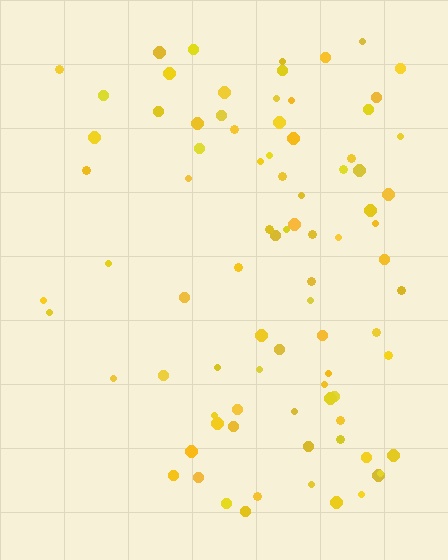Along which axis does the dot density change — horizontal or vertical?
Horizontal.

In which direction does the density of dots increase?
From left to right, with the right side densest.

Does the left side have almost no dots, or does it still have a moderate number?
Still a moderate number, just noticeably fewer than the right.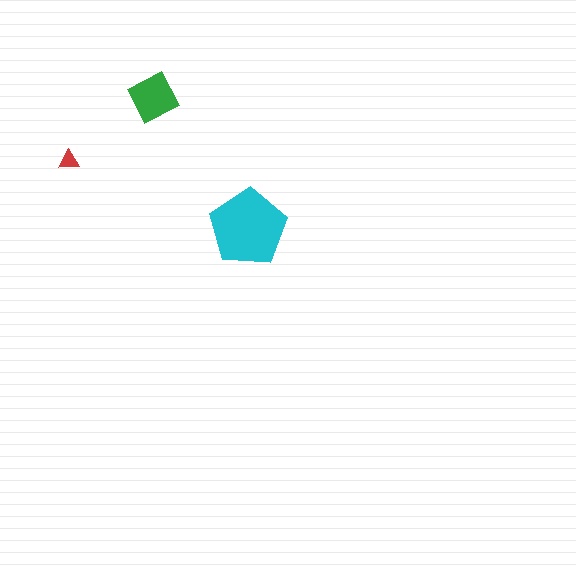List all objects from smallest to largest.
The red triangle, the green diamond, the cyan pentagon.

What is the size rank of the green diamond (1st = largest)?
2nd.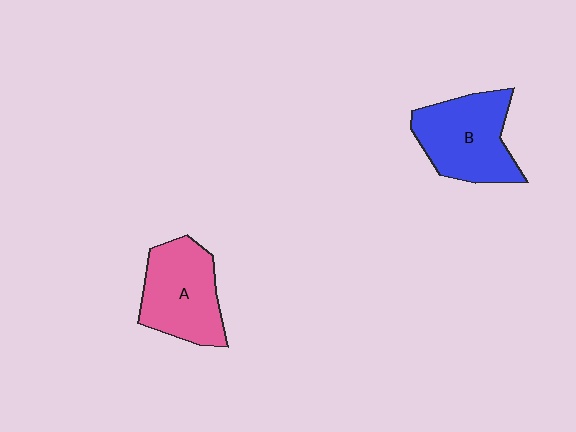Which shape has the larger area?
Shape B (blue).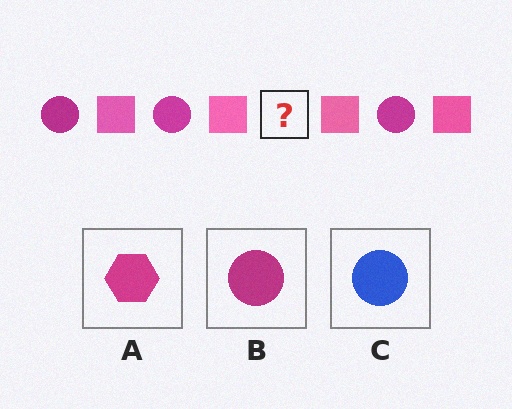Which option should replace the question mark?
Option B.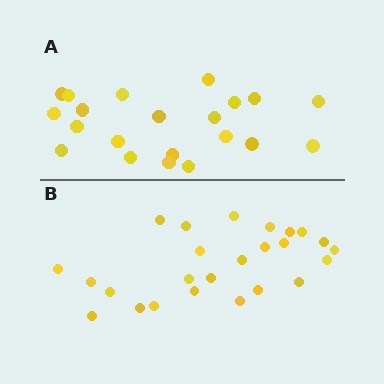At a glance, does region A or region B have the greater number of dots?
Region B (the bottom region) has more dots.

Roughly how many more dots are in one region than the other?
Region B has about 4 more dots than region A.